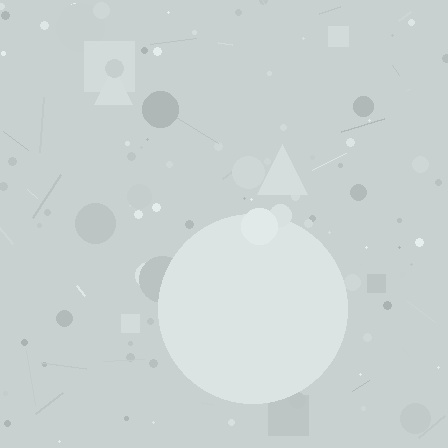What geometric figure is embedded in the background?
A circle is embedded in the background.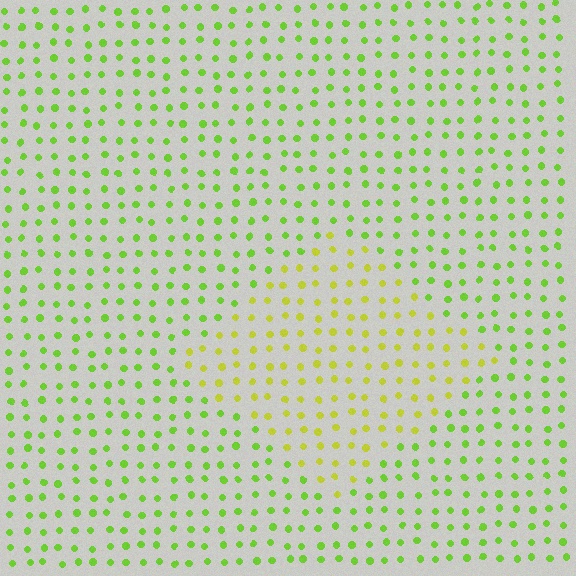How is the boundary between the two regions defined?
The boundary is defined purely by a slight shift in hue (about 31 degrees). Spacing, size, and orientation are identical on both sides.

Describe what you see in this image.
The image is filled with small lime elements in a uniform arrangement. A diamond-shaped region is visible where the elements are tinted to a slightly different hue, forming a subtle color boundary.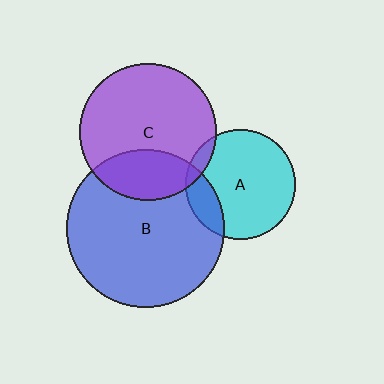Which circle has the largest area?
Circle B (blue).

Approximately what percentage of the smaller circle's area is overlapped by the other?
Approximately 10%.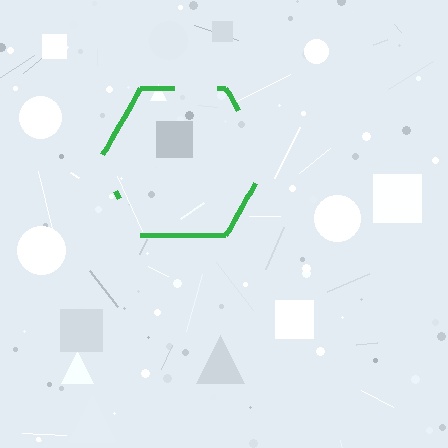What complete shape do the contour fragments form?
The contour fragments form a hexagon.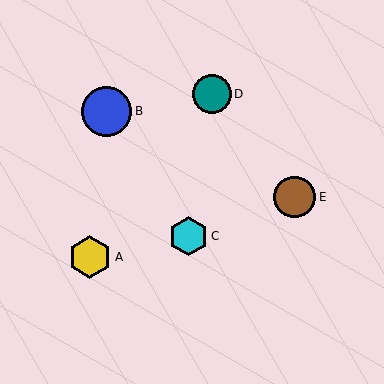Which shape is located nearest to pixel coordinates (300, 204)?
The brown circle (labeled E) at (295, 197) is nearest to that location.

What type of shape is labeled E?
Shape E is a brown circle.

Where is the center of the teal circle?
The center of the teal circle is at (212, 94).